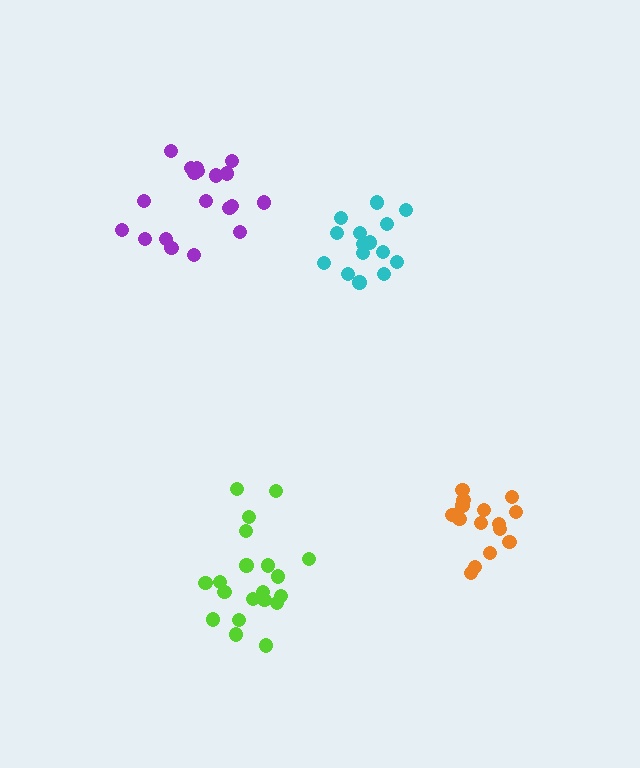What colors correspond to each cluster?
The clusters are colored: cyan, lime, orange, purple.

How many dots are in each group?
Group 1: 15 dots, Group 2: 20 dots, Group 3: 16 dots, Group 4: 19 dots (70 total).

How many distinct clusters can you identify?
There are 4 distinct clusters.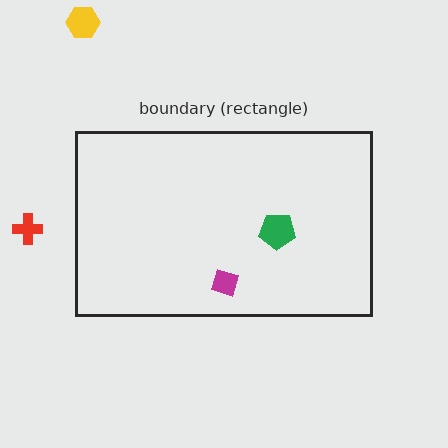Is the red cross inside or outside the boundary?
Outside.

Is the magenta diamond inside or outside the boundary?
Inside.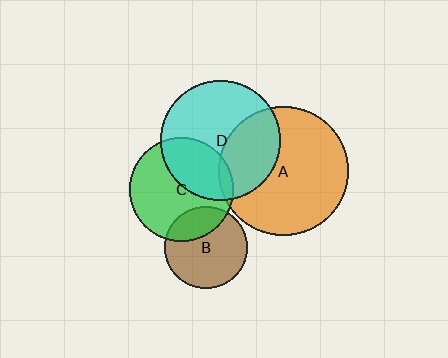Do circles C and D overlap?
Yes.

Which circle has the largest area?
Circle A (orange).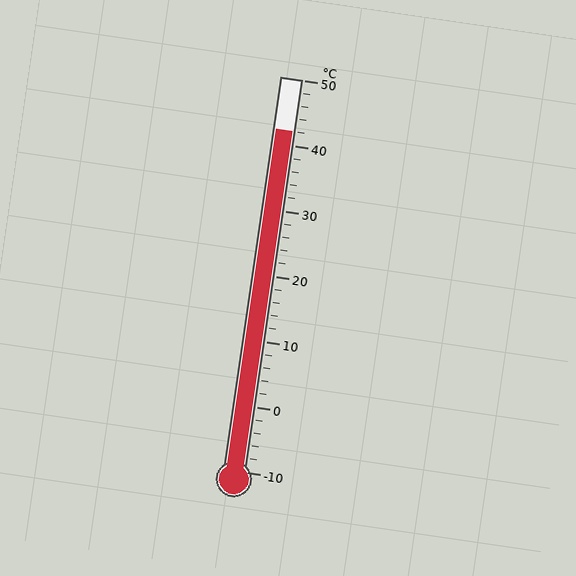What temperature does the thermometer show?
The thermometer shows approximately 42°C.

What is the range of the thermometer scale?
The thermometer scale ranges from -10°C to 50°C.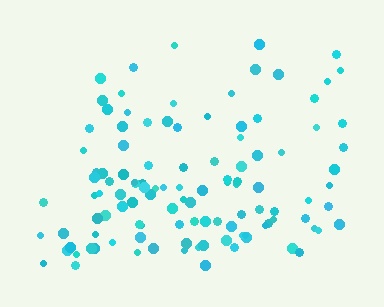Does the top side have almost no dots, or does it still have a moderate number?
Still a moderate number, just noticeably fewer than the bottom.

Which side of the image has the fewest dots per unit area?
The top.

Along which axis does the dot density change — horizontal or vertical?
Vertical.